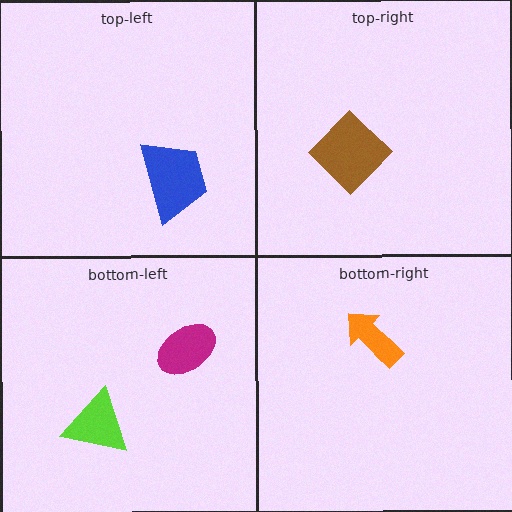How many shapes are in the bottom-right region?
1.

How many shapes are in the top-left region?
1.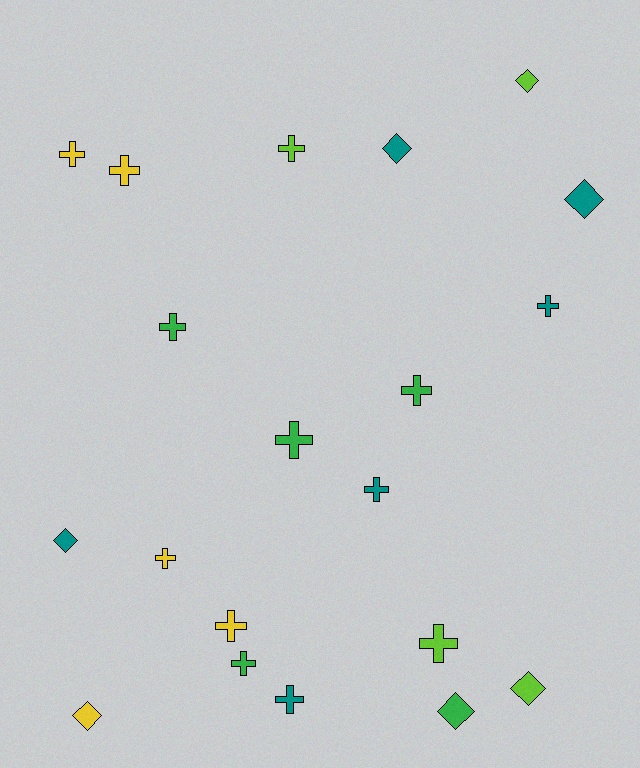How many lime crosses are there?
There are 2 lime crosses.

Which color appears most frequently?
Teal, with 6 objects.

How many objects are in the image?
There are 20 objects.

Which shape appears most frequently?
Cross, with 13 objects.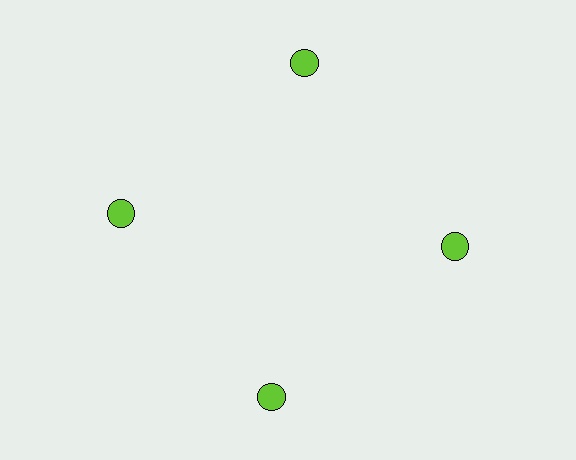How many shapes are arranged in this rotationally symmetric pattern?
There are 4 shapes, arranged in 4 groups of 1.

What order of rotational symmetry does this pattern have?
This pattern has 4-fold rotational symmetry.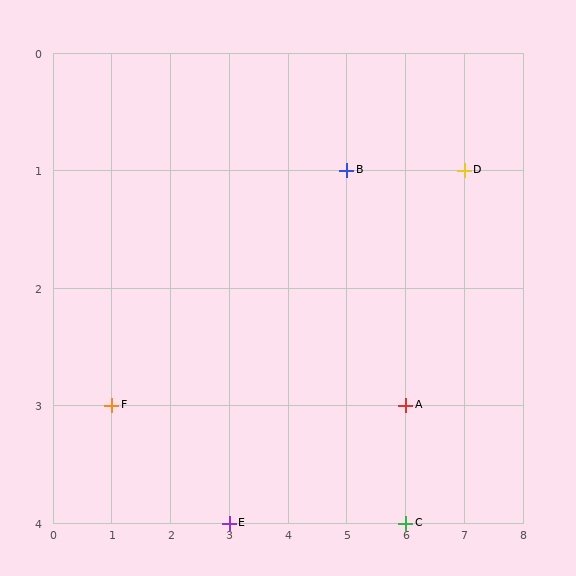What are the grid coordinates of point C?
Point C is at grid coordinates (6, 4).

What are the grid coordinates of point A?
Point A is at grid coordinates (6, 3).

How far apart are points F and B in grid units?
Points F and B are 4 columns and 2 rows apart (about 4.5 grid units diagonally).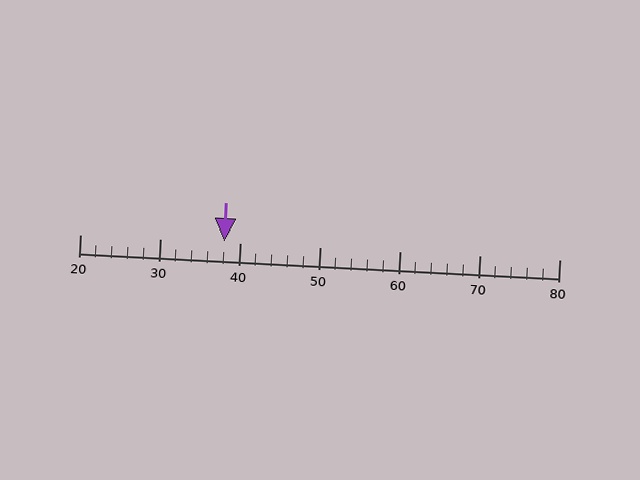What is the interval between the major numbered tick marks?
The major tick marks are spaced 10 units apart.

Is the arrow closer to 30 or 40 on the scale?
The arrow is closer to 40.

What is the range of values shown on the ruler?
The ruler shows values from 20 to 80.